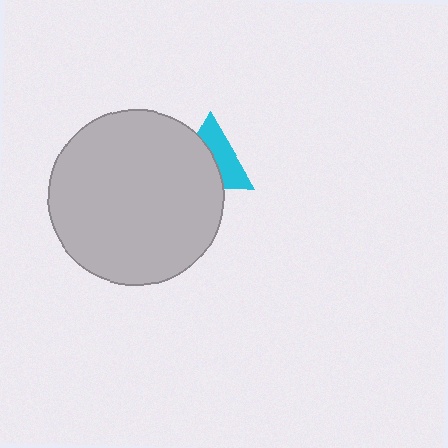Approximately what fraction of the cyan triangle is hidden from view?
Roughly 53% of the cyan triangle is hidden behind the light gray circle.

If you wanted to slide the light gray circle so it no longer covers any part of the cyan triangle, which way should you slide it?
Slide it left — that is the most direct way to separate the two shapes.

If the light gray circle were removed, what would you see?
You would see the complete cyan triangle.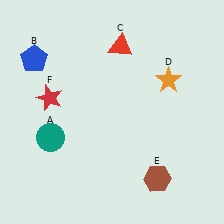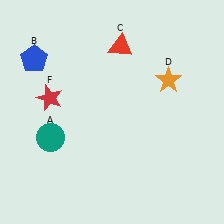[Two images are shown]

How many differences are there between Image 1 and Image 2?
There is 1 difference between the two images.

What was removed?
The brown hexagon (E) was removed in Image 2.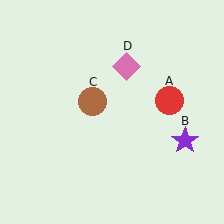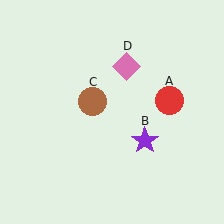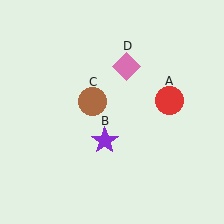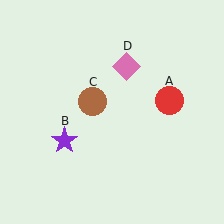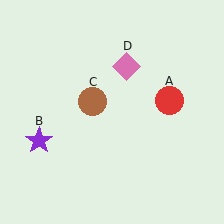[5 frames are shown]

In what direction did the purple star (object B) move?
The purple star (object B) moved left.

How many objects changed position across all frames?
1 object changed position: purple star (object B).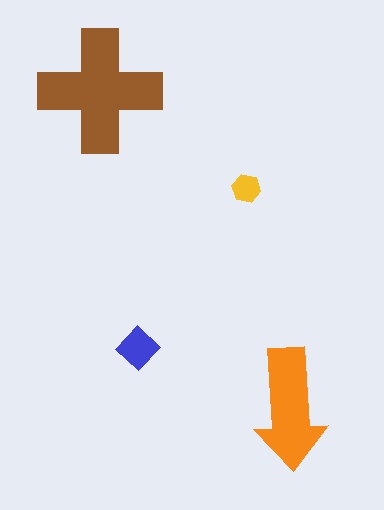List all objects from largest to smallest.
The brown cross, the orange arrow, the blue diamond, the yellow hexagon.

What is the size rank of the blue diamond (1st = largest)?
3rd.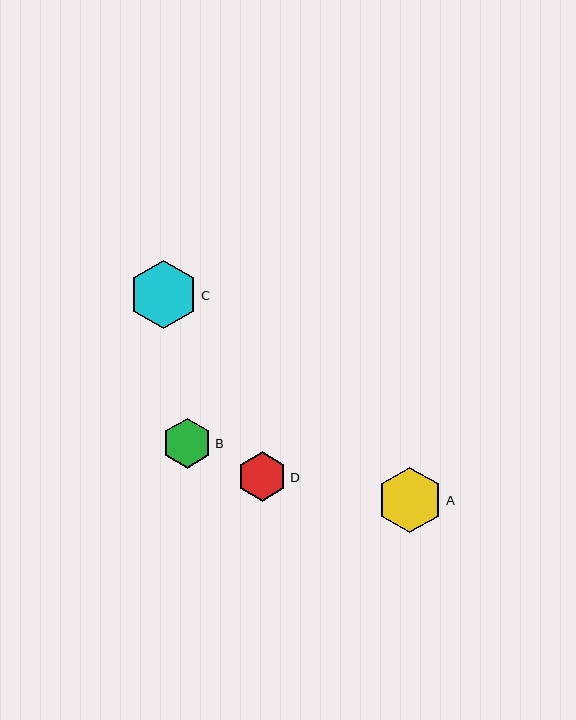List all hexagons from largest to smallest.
From largest to smallest: C, A, B, D.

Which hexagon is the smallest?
Hexagon D is the smallest with a size of approximately 50 pixels.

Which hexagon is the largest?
Hexagon C is the largest with a size of approximately 68 pixels.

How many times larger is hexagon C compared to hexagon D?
Hexagon C is approximately 1.4 times the size of hexagon D.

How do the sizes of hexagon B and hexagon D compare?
Hexagon B and hexagon D are approximately the same size.